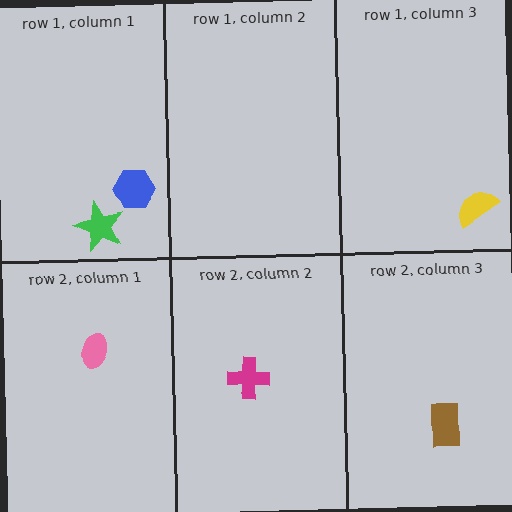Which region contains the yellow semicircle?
The row 1, column 3 region.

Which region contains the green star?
The row 1, column 1 region.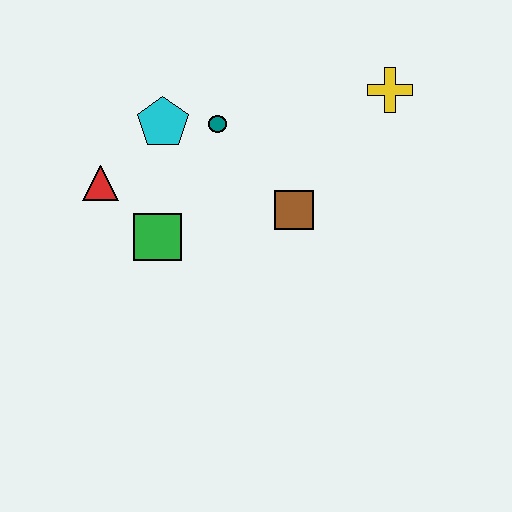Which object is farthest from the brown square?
The red triangle is farthest from the brown square.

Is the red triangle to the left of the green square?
Yes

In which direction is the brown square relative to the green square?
The brown square is to the right of the green square.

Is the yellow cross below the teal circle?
No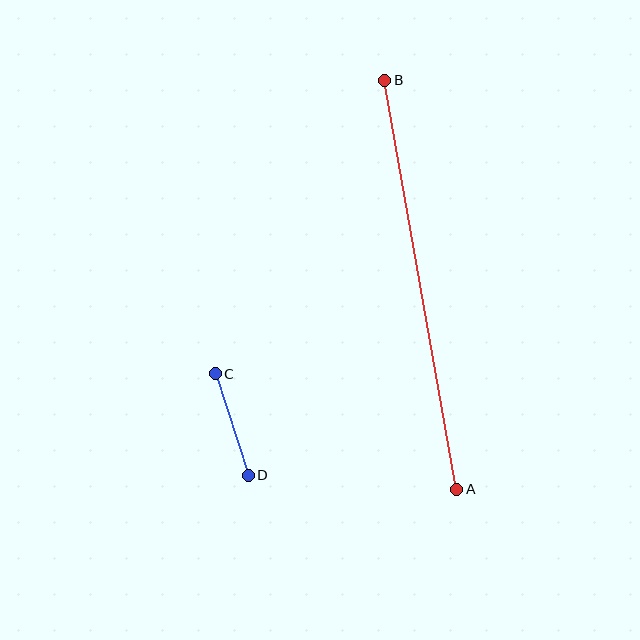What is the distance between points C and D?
The distance is approximately 107 pixels.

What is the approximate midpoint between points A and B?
The midpoint is at approximately (421, 285) pixels.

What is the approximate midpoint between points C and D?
The midpoint is at approximately (232, 424) pixels.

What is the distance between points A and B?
The distance is approximately 415 pixels.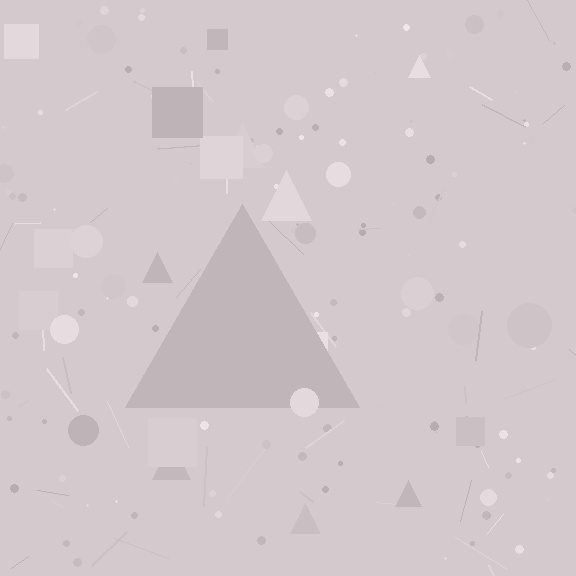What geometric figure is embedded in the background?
A triangle is embedded in the background.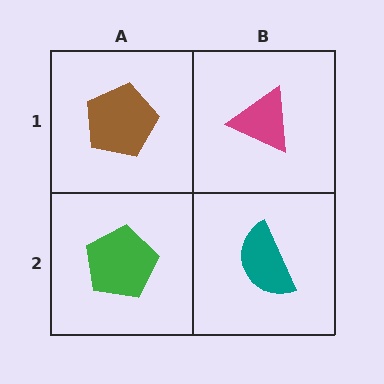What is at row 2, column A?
A green pentagon.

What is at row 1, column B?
A magenta triangle.